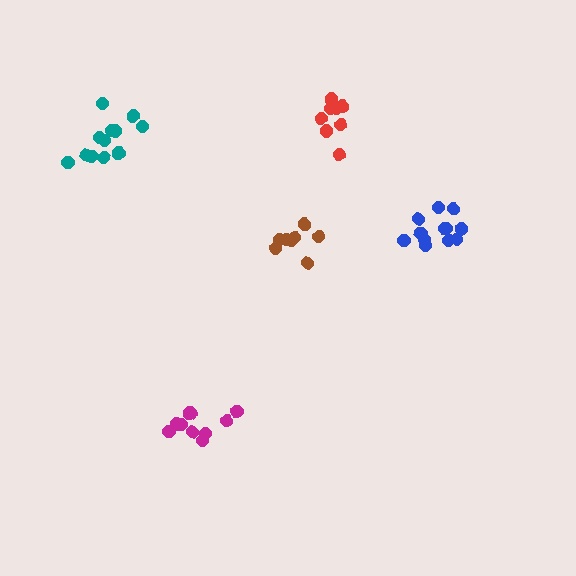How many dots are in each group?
Group 1: 8 dots, Group 2: 12 dots, Group 3: 10 dots, Group 4: 9 dots, Group 5: 13 dots (52 total).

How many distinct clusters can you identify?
There are 5 distinct clusters.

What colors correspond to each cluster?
The clusters are colored: brown, blue, magenta, red, teal.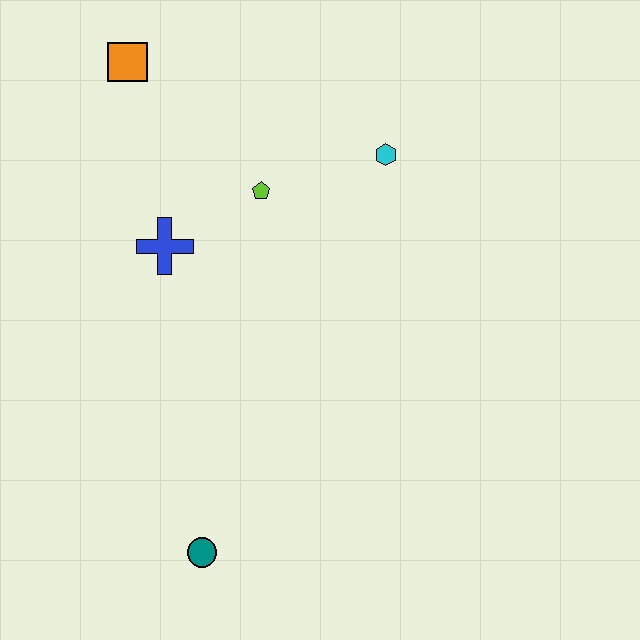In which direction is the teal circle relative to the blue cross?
The teal circle is below the blue cross.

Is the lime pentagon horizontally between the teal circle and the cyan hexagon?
Yes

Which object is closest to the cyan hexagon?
The lime pentagon is closest to the cyan hexagon.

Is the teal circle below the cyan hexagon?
Yes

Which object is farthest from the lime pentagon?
The teal circle is farthest from the lime pentagon.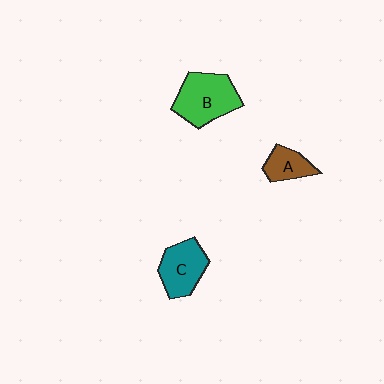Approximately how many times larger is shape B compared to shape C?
Approximately 1.2 times.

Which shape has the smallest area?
Shape A (brown).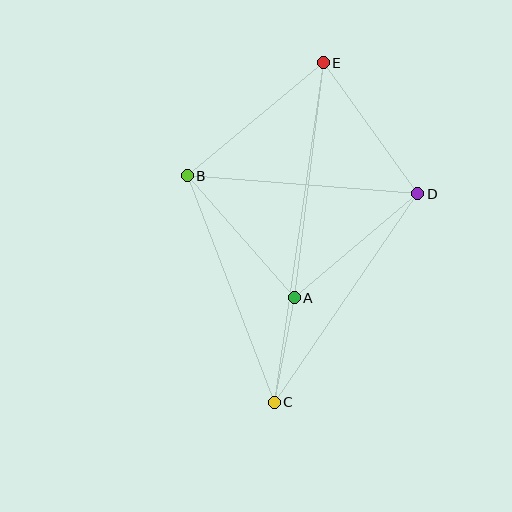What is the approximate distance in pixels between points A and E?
The distance between A and E is approximately 237 pixels.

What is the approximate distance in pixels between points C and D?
The distance between C and D is approximately 253 pixels.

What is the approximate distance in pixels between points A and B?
The distance between A and B is approximately 162 pixels.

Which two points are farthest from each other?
Points C and E are farthest from each other.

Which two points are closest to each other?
Points A and C are closest to each other.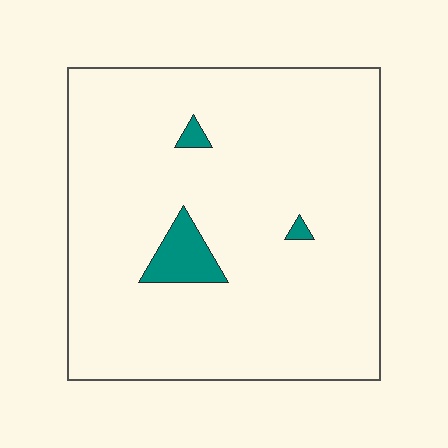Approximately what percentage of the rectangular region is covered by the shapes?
Approximately 5%.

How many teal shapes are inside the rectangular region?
3.